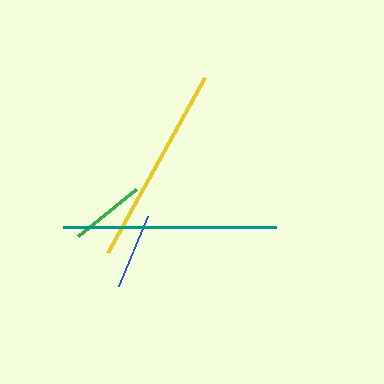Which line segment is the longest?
The teal line is the longest at approximately 213 pixels.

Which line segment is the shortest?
The green line is the shortest at approximately 74 pixels.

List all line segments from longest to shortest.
From longest to shortest: teal, yellow, blue, green.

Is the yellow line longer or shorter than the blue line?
The yellow line is longer than the blue line.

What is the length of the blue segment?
The blue segment is approximately 77 pixels long.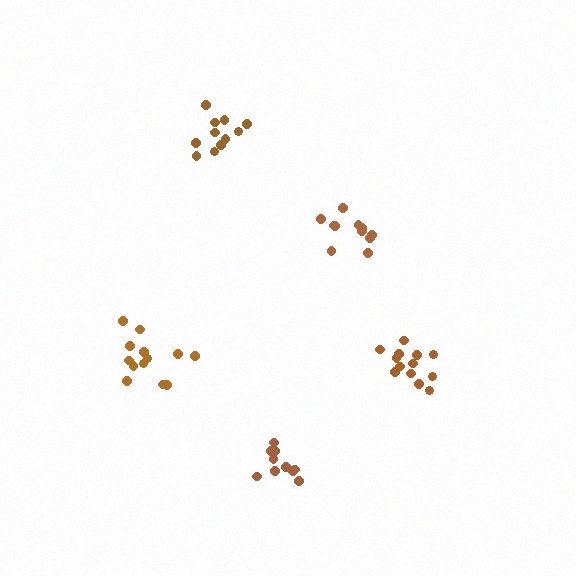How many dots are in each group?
Group 1: 11 dots, Group 2: 11 dots, Group 3: 13 dots, Group 4: 13 dots, Group 5: 10 dots (58 total).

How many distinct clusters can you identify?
There are 5 distinct clusters.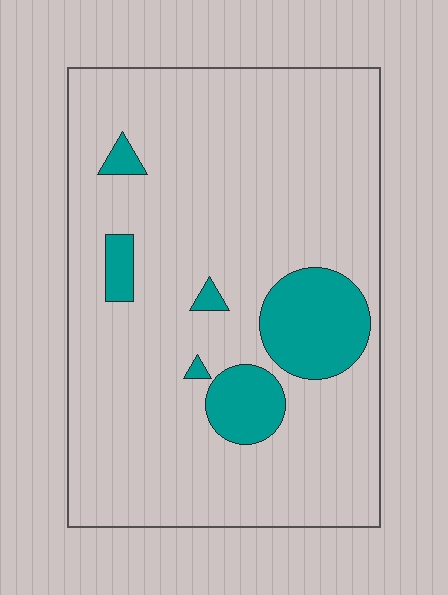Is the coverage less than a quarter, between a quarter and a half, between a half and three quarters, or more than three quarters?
Less than a quarter.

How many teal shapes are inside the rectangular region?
6.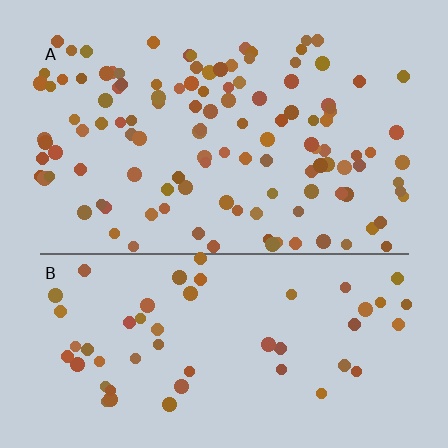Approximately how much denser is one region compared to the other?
Approximately 2.2× — region A over region B.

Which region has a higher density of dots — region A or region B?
A (the top).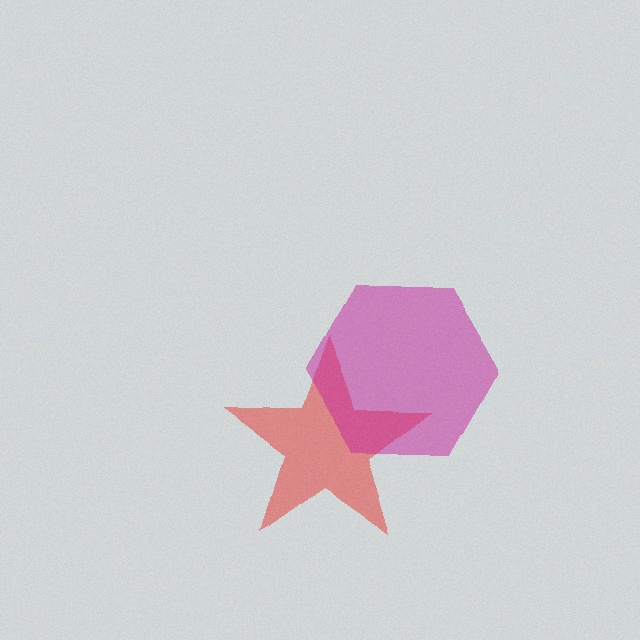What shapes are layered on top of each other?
The layered shapes are: a red star, a magenta hexagon.